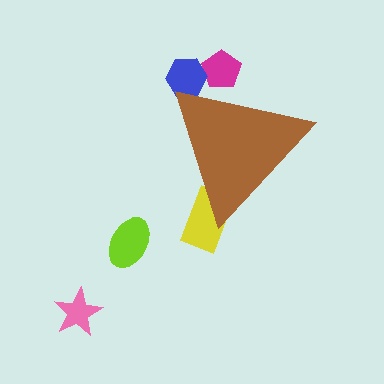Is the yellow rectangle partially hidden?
Yes, the yellow rectangle is partially hidden behind the brown triangle.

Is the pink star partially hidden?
No, the pink star is fully visible.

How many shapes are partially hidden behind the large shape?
3 shapes are partially hidden.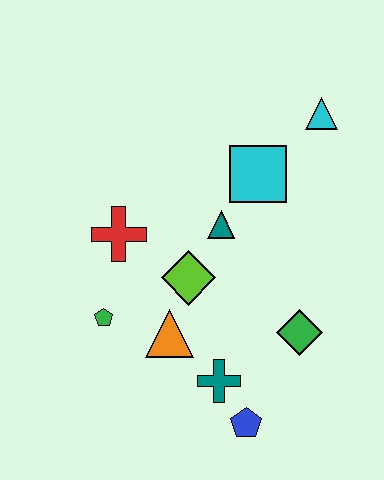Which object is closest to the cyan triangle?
The cyan square is closest to the cyan triangle.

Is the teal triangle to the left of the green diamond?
Yes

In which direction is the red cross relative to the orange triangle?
The red cross is above the orange triangle.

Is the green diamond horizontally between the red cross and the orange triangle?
No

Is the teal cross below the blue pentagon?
No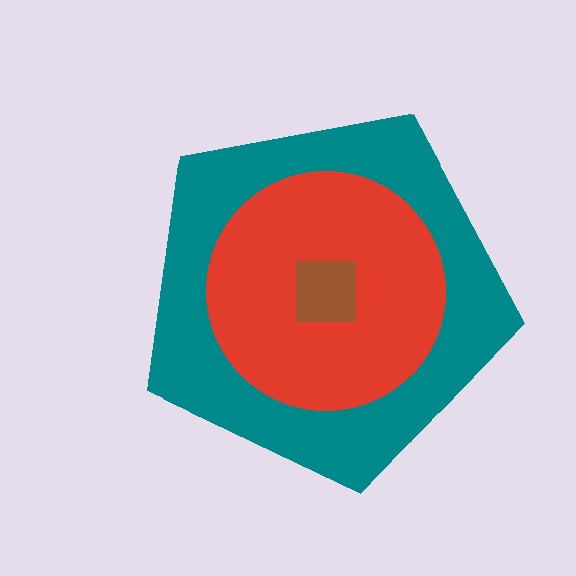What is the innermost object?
The brown square.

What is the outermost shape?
The teal pentagon.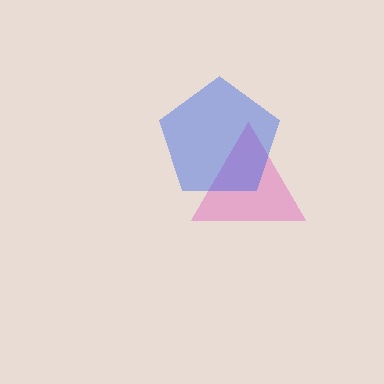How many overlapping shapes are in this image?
There are 2 overlapping shapes in the image.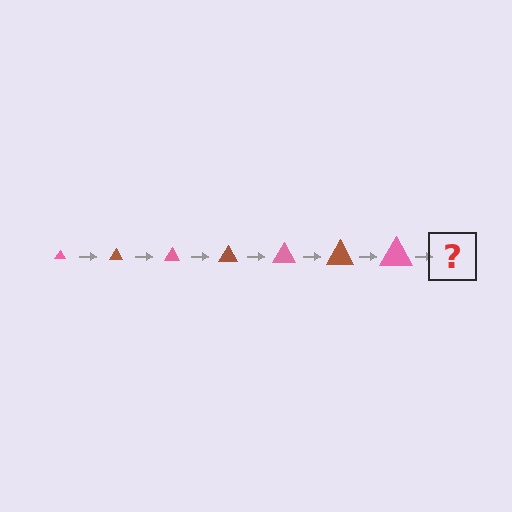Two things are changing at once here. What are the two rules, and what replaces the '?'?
The two rules are that the triangle grows larger each step and the color cycles through pink and brown. The '?' should be a brown triangle, larger than the previous one.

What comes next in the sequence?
The next element should be a brown triangle, larger than the previous one.